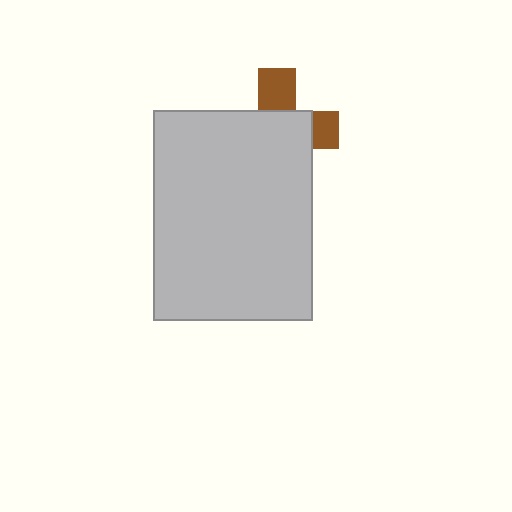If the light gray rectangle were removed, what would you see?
You would see the complete brown cross.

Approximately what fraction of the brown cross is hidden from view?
Roughly 68% of the brown cross is hidden behind the light gray rectangle.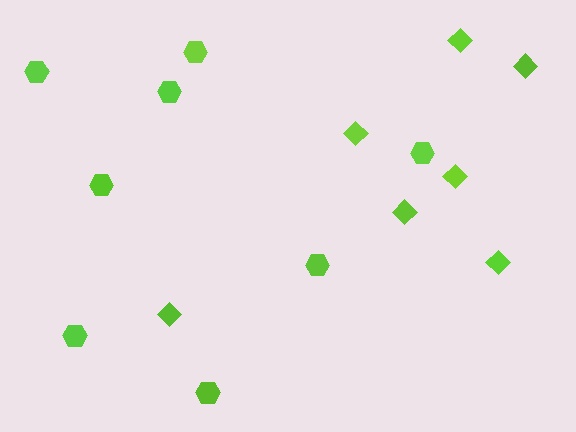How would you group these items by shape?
There are 2 groups: one group of diamonds (7) and one group of hexagons (8).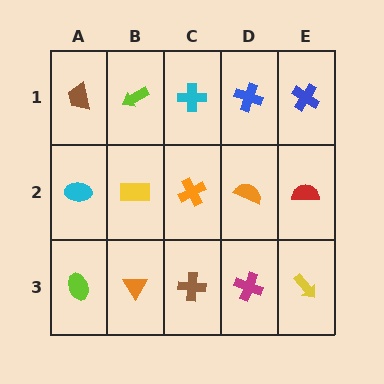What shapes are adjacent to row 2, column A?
A brown trapezoid (row 1, column A), a lime ellipse (row 3, column A), a yellow rectangle (row 2, column B).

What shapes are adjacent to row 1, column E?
A red semicircle (row 2, column E), a blue cross (row 1, column D).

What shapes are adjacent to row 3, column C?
An orange cross (row 2, column C), an orange triangle (row 3, column B), a magenta cross (row 3, column D).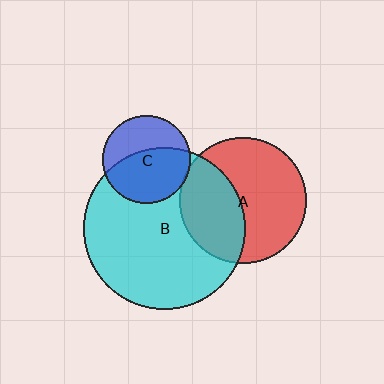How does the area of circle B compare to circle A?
Approximately 1.7 times.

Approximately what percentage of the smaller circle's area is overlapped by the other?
Approximately 40%.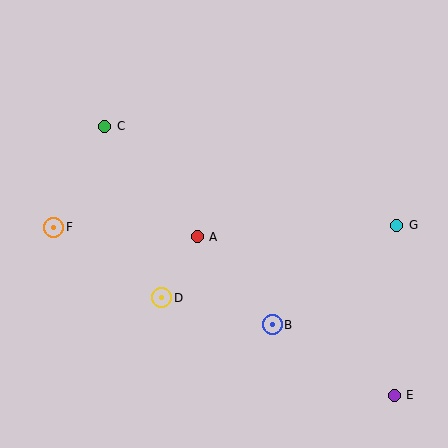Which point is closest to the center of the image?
Point A at (197, 237) is closest to the center.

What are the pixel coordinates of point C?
Point C is at (105, 126).